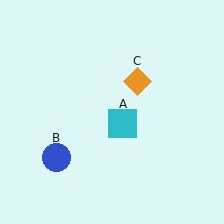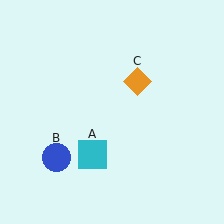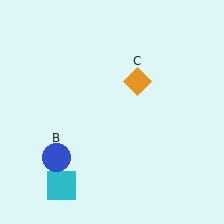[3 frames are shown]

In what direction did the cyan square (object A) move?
The cyan square (object A) moved down and to the left.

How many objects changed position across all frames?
1 object changed position: cyan square (object A).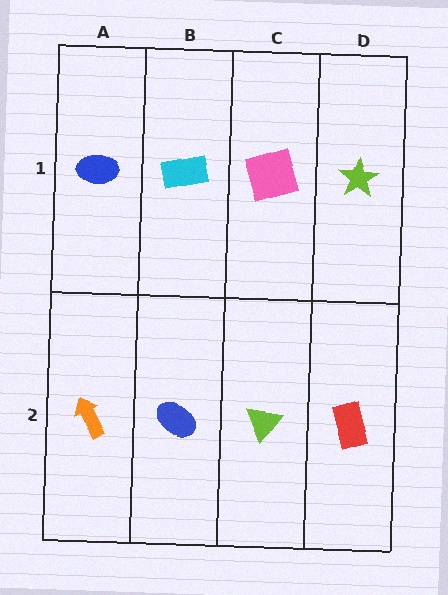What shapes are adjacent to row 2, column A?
A blue ellipse (row 1, column A), a blue ellipse (row 2, column B).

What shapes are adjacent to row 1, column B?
A blue ellipse (row 2, column B), a blue ellipse (row 1, column A), a pink square (row 1, column C).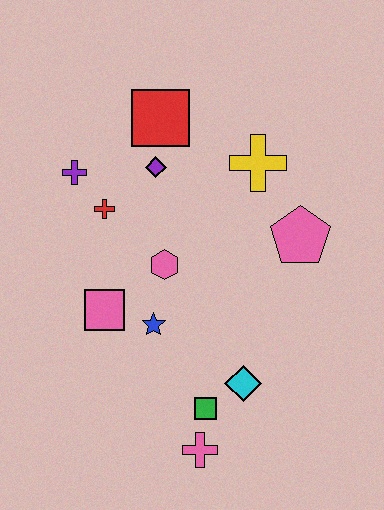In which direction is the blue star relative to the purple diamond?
The blue star is below the purple diamond.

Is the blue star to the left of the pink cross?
Yes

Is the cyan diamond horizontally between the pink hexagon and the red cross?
No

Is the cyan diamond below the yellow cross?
Yes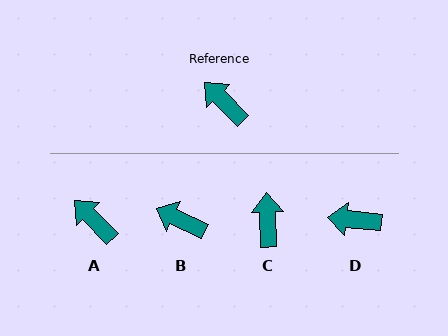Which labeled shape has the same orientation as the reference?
A.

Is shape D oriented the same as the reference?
No, it is off by about 39 degrees.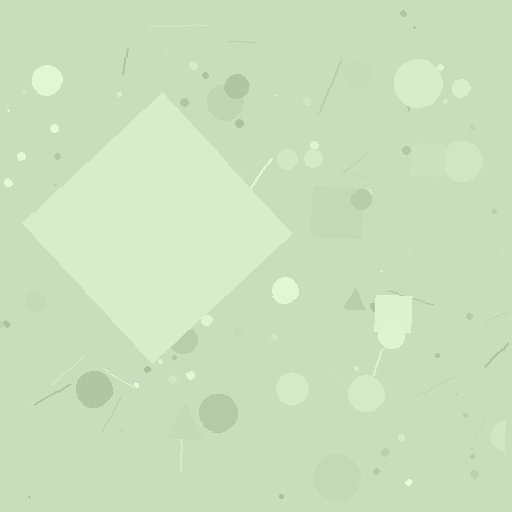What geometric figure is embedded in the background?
A diamond is embedded in the background.